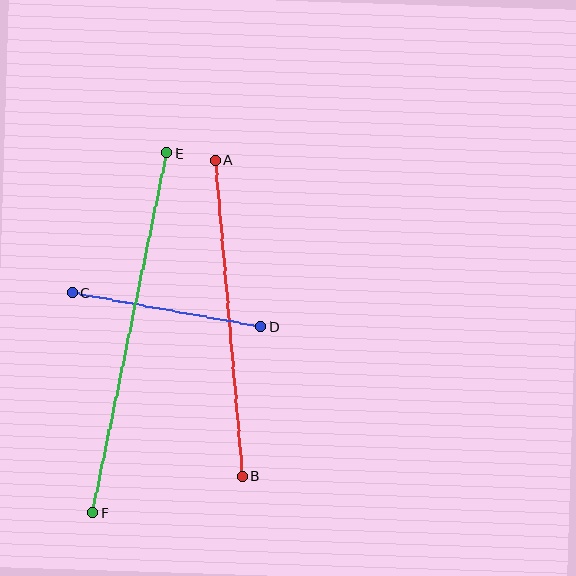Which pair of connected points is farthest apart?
Points E and F are farthest apart.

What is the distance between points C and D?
The distance is approximately 192 pixels.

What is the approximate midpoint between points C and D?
The midpoint is at approximately (166, 309) pixels.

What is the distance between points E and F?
The distance is approximately 367 pixels.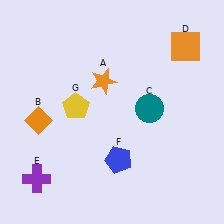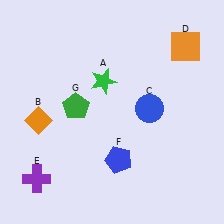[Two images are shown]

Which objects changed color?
A changed from orange to green. C changed from teal to blue. G changed from yellow to green.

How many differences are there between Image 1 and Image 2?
There are 3 differences between the two images.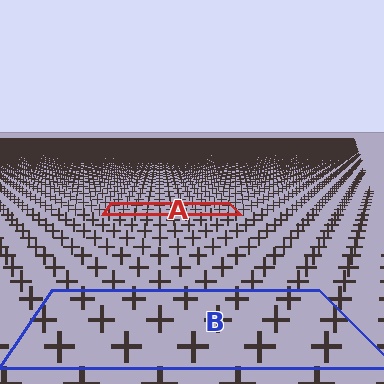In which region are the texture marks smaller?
The texture marks are smaller in region A, because it is farther away.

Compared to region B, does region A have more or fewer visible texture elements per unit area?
Region A has more texture elements per unit area — they are packed more densely because it is farther away.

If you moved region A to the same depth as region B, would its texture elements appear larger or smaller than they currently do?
They would appear larger. At a closer depth, the same texture elements are projected at a bigger on-screen size.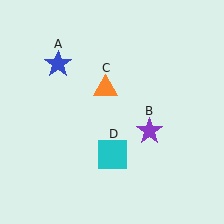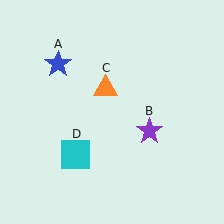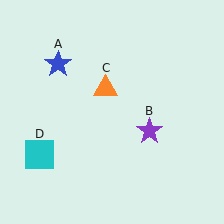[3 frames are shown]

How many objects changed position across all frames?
1 object changed position: cyan square (object D).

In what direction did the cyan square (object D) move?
The cyan square (object D) moved left.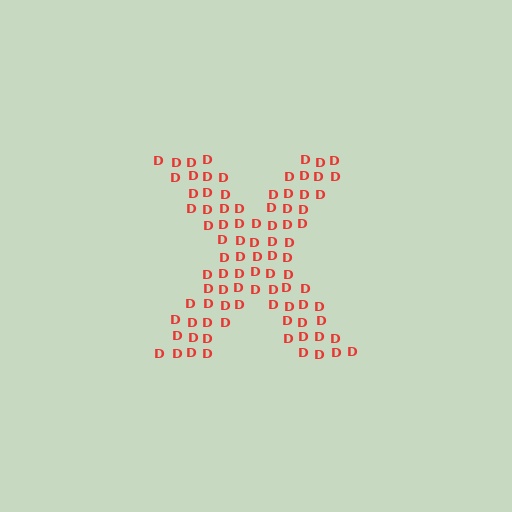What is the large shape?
The large shape is the letter X.